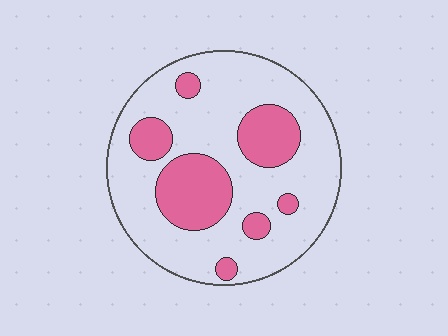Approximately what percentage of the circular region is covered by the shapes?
Approximately 25%.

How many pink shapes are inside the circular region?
7.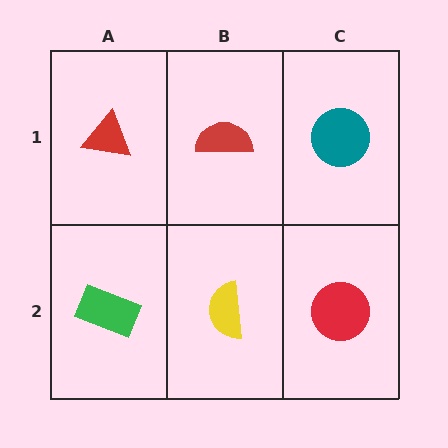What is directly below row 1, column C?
A red circle.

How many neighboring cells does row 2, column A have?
2.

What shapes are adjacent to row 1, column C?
A red circle (row 2, column C), a red semicircle (row 1, column B).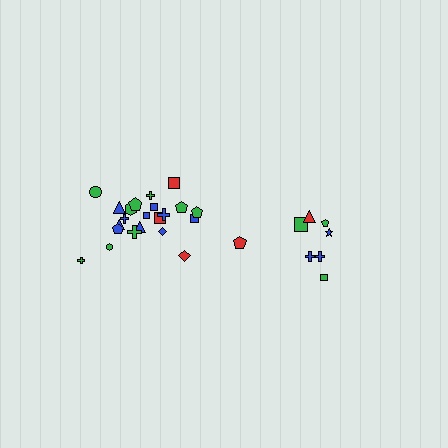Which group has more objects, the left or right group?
The left group.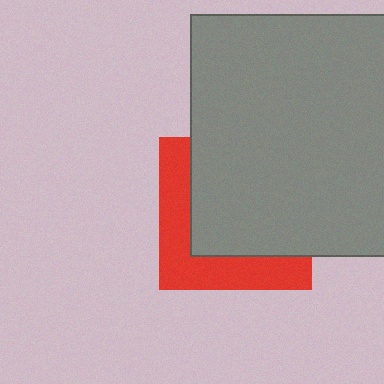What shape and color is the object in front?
The object in front is a gray square.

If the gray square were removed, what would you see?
You would see the complete red square.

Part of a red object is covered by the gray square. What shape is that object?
It is a square.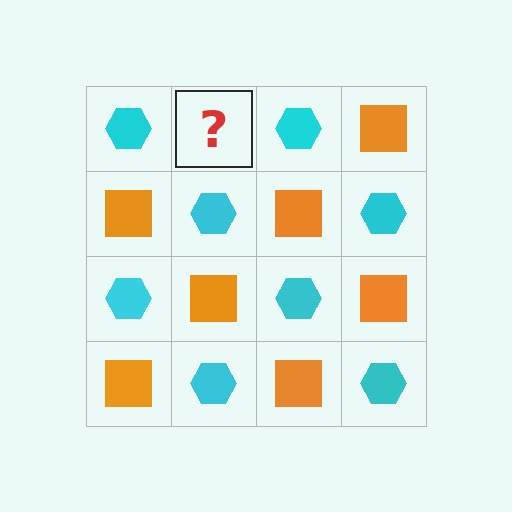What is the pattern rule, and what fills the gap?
The rule is that it alternates cyan hexagon and orange square in a checkerboard pattern. The gap should be filled with an orange square.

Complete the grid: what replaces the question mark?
The question mark should be replaced with an orange square.